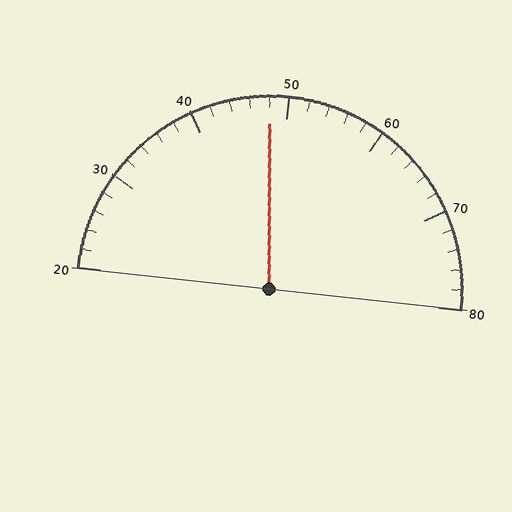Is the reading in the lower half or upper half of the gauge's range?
The reading is in the lower half of the range (20 to 80).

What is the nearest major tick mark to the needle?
The nearest major tick mark is 50.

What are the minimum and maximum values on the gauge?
The gauge ranges from 20 to 80.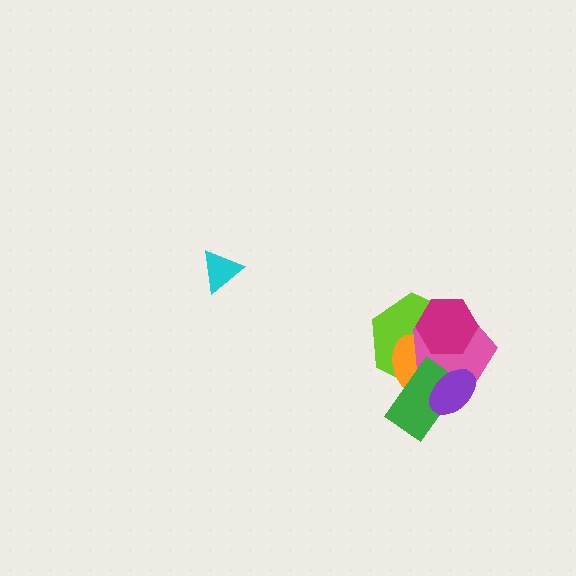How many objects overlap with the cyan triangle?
0 objects overlap with the cyan triangle.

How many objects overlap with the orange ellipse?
5 objects overlap with the orange ellipse.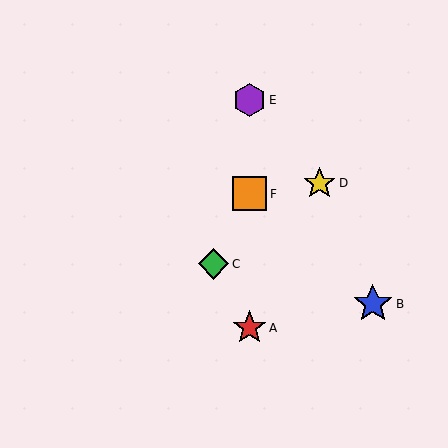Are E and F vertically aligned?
Yes, both are at x≈250.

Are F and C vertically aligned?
No, F is at x≈250 and C is at x≈213.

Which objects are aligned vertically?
Objects A, E, F are aligned vertically.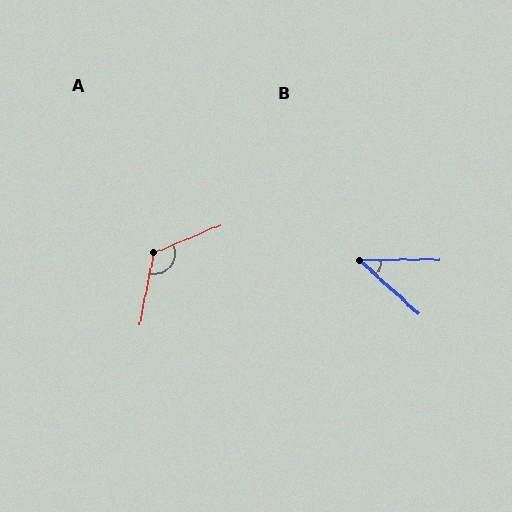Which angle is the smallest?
B, at approximately 42 degrees.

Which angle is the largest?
A, at approximately 125 degrees.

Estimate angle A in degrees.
Approximately 125 degrees.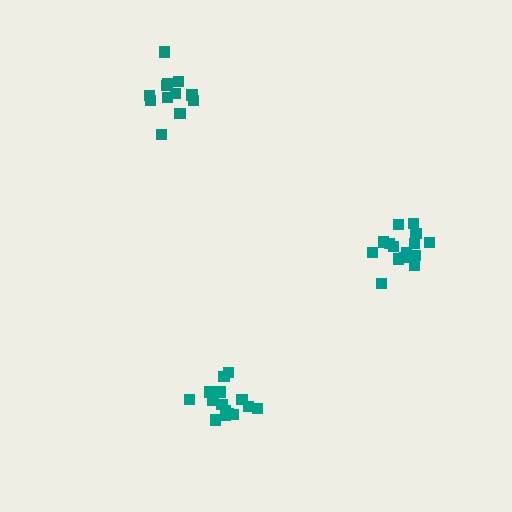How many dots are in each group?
Group 1: 15 dots, Group 2: 12 dots, Group 3: 15 dots (42 total).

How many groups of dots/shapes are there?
There are 3 groups.